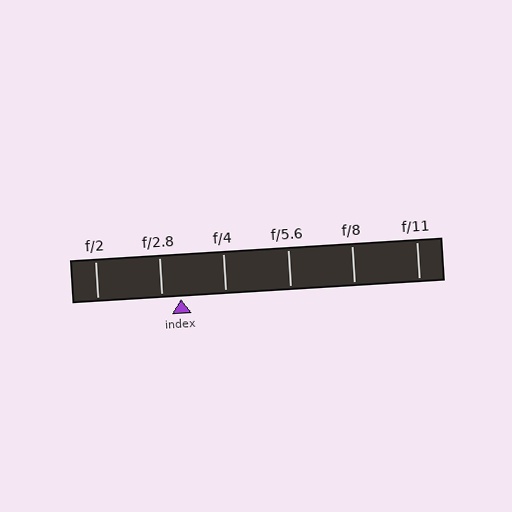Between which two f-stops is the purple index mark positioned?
The index mark is between f/2.8 and f/4.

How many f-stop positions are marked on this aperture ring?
There are 6 f-stop positions marked.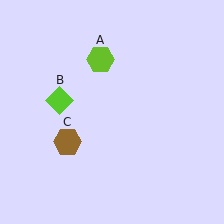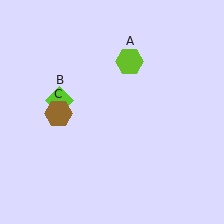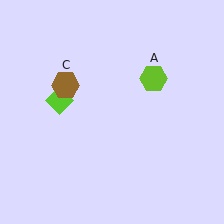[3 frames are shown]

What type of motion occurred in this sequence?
The lime hexagon (object A), brown hexagon (object C) rotated clockwise around the center of the scene.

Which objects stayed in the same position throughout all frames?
Lime diamond (object B) remained stationary.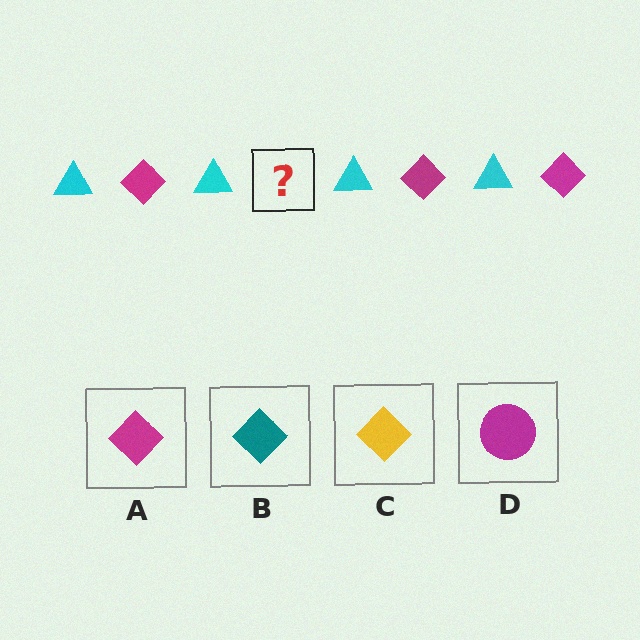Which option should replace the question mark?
Option A.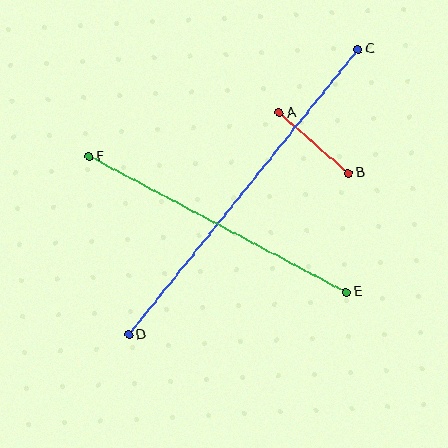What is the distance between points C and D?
The distance is approximately 366 pixels.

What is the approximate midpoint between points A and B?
The midpoint is at approximately (314, 143) pixels.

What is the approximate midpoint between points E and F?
The midpoint is at approximately (218, 224) pixels.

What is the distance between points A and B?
The distance is approximately 92 pixels.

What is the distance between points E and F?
The distance is approximately 291 pixels.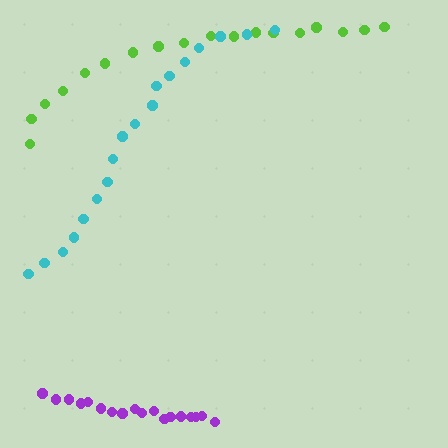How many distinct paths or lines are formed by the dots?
There are 3 distinct paths.